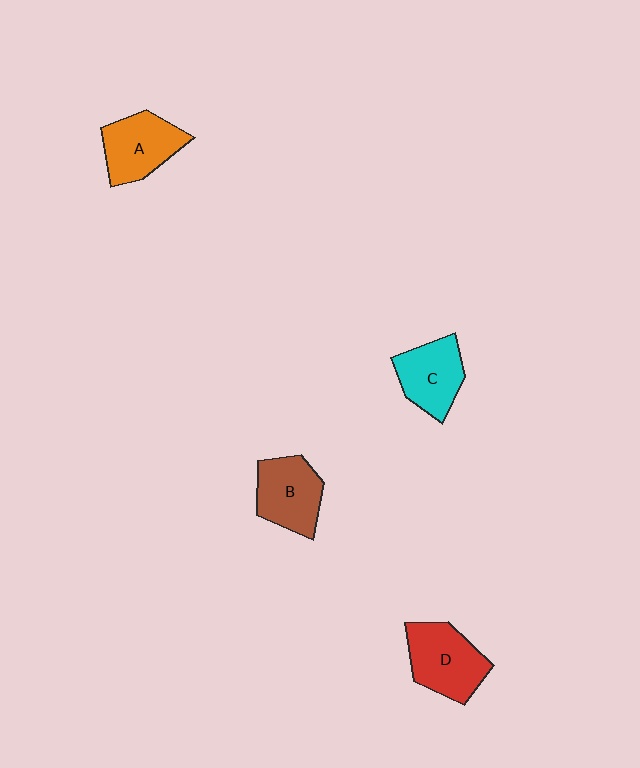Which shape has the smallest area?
Shape C (cyan).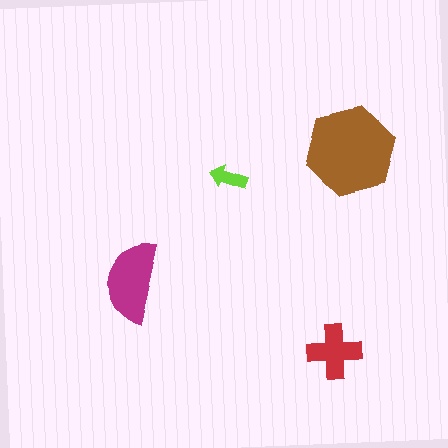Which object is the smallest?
The lime arrow.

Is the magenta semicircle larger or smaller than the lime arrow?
Larger.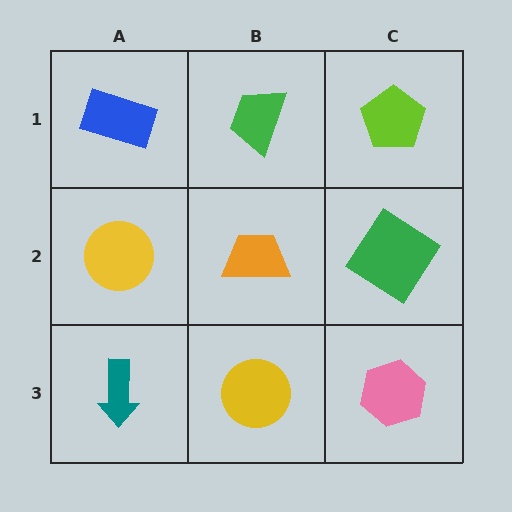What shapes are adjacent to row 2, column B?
A green trapezoid (row 1, column B), a yellow circle (row 3, column B), a yellow circle (row 2, column A), a green diamond (row 2, column C).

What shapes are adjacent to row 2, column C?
A lime pentagon (row 1, column C), a pink hexagon (row 3, column C), an orange trapezoid (row 2, column B).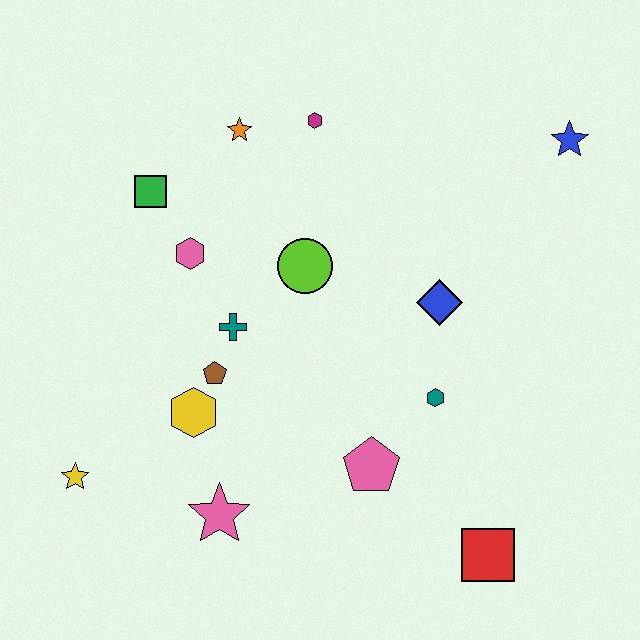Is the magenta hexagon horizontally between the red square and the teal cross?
Yes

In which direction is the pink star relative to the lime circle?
The pink star is below the lime circle.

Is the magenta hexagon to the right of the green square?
Yes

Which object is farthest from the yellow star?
The blue star is farthest from the yellow star.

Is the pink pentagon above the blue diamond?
No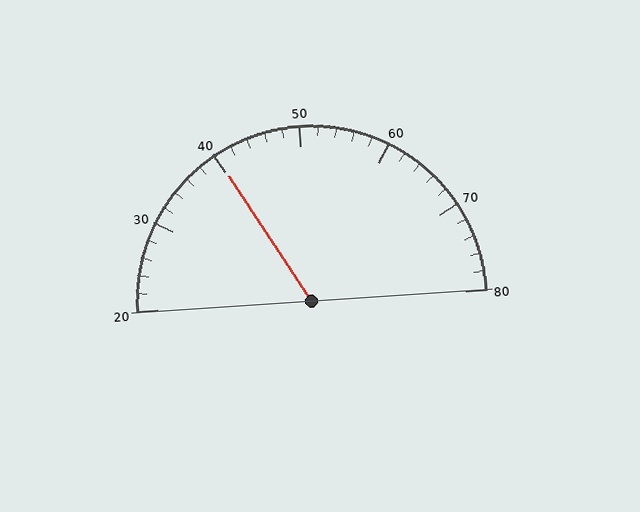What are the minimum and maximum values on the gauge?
The gauge ranges from 20 to 80.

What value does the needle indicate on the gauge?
The needle indicates approximately 40.